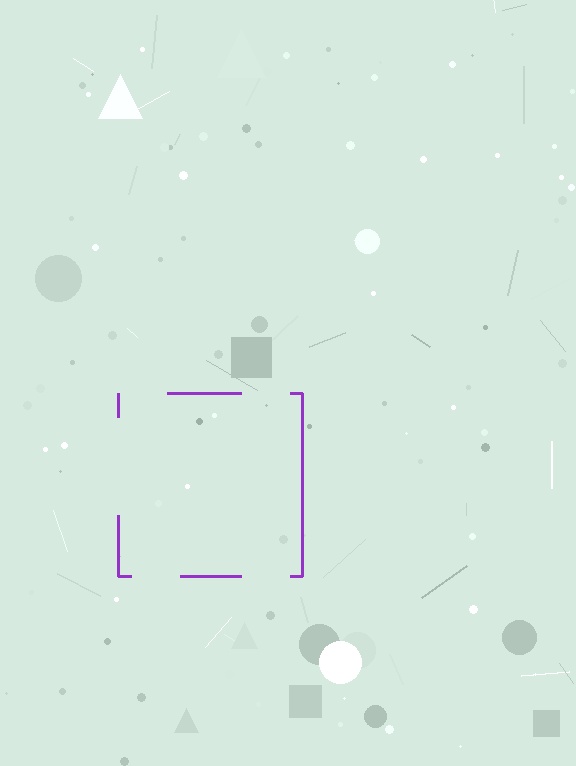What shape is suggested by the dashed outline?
The dashed outline suggests a square.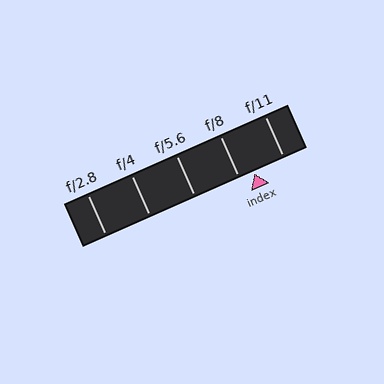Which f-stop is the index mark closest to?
The index mark is closest to f/8.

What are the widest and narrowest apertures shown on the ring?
The widest aperture shown is f/2.8 and the narrowest is f/11.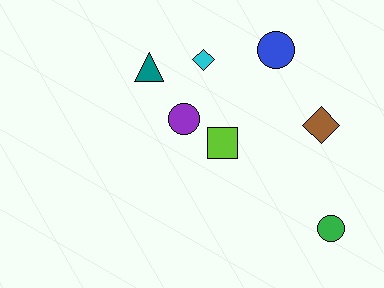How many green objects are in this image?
There is 1 green object.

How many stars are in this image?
There are no stars.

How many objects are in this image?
There are 7 objects.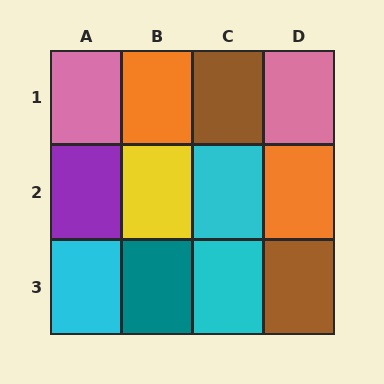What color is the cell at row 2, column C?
Cyan.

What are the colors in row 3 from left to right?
Cyan, teal, cyan, brown.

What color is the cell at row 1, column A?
Pink.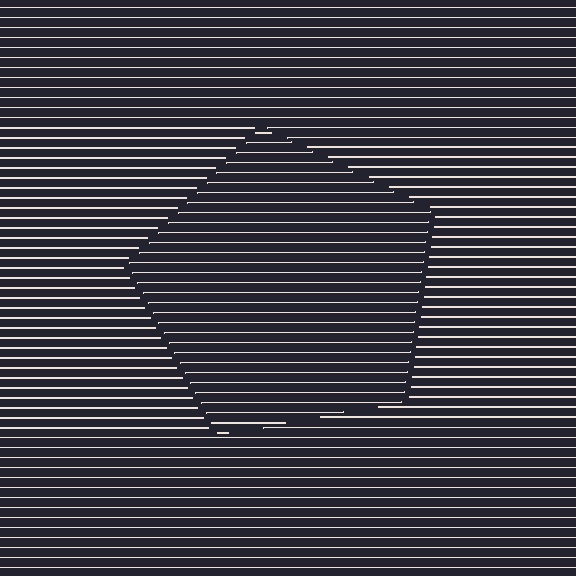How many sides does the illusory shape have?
5 sides — the line-ends trace a pentagon.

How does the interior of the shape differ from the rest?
The interior of the shape contains the same grating, shifted by half a period — the contour is defined by the phase discontinuity where line-ends from the inner and outer gratings abut.